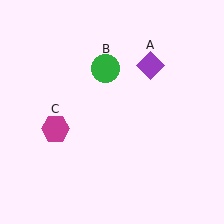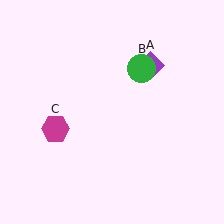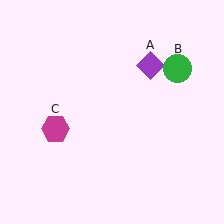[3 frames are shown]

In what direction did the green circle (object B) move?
The green circle (object B) moved right.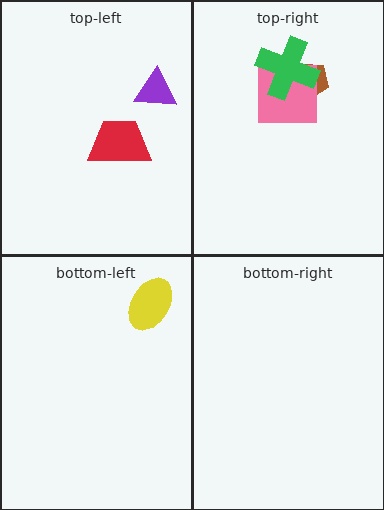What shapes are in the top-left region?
The red trapezoid, the purple triangle.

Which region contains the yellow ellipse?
The bottom-left region.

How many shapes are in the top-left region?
2.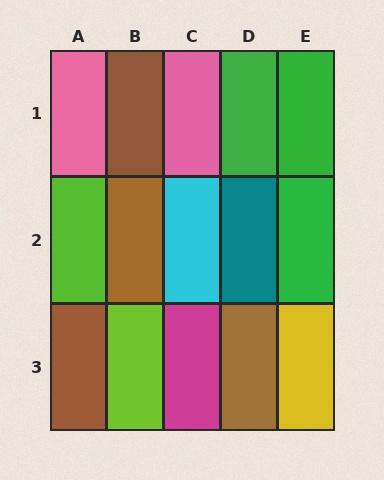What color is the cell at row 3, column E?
Yellow.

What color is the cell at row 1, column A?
Pink.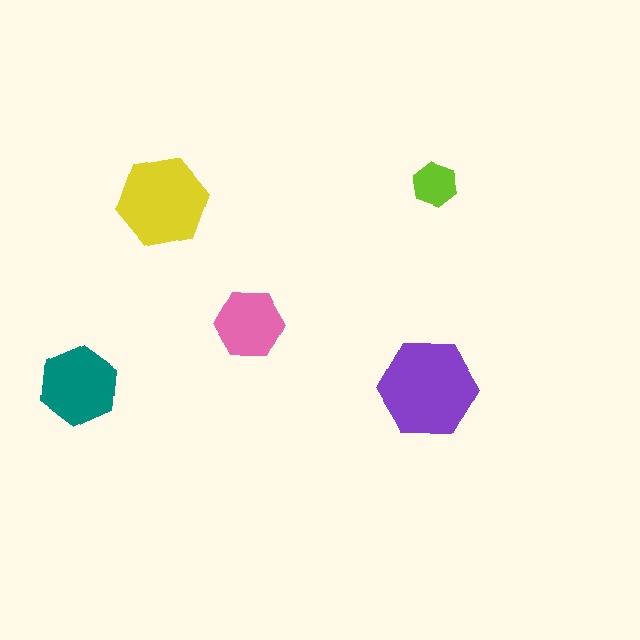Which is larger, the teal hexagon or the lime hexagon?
The teal one.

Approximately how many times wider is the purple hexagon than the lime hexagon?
About 2 times wider.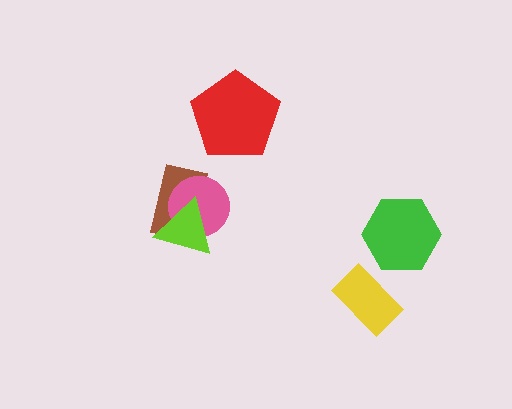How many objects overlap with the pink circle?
2 objects overlap with the pink circle.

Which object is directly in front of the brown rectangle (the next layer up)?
The pink circle is directly in front of the brown rectangle.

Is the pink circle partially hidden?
Yes, it is partially covered by another shape.